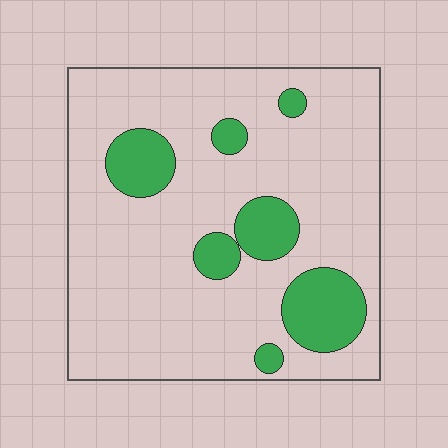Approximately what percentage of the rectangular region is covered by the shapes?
Approximately 20%.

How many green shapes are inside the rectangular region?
7.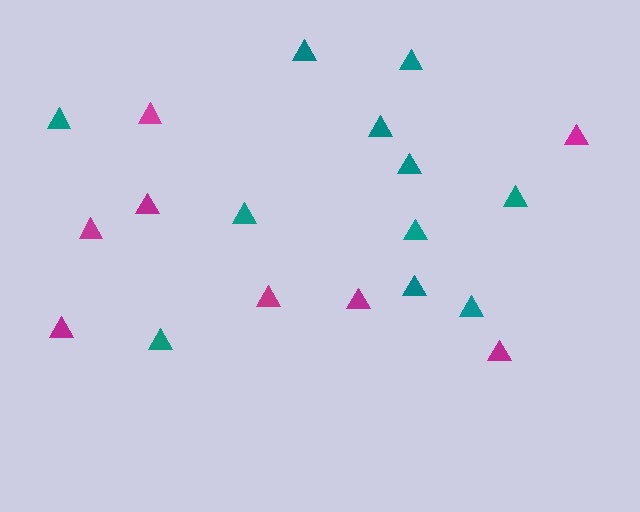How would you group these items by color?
There are 2 groups: one group of teal triangles (11) and one group of magenta triangles (8).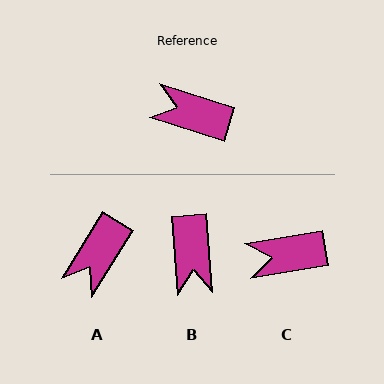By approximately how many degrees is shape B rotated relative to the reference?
Approximately 112 degrees counter-clockwise.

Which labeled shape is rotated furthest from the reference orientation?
B, about 112 degrees away.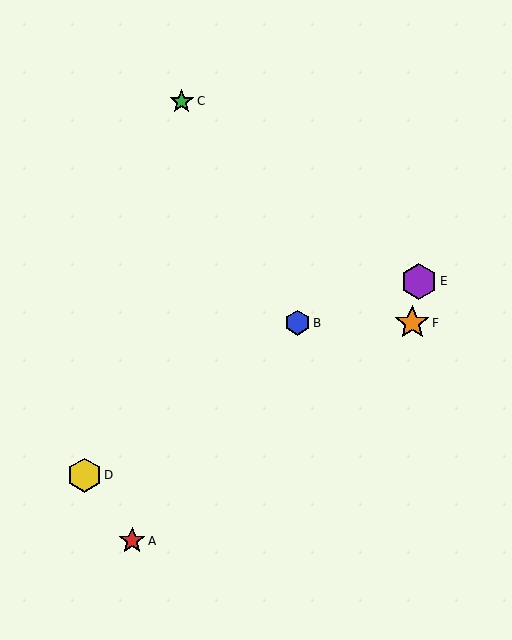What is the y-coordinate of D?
Object D is at y≈475.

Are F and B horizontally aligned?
Yes, both are at y≈323.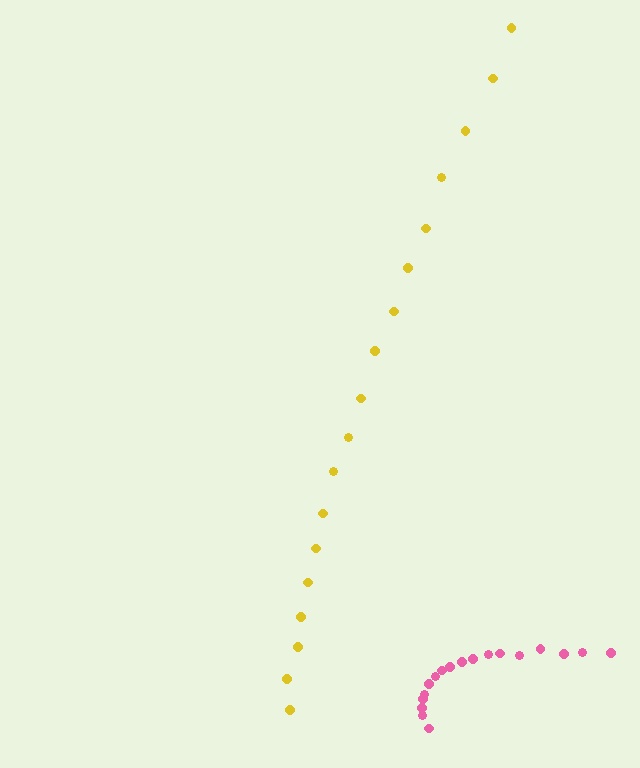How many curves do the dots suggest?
There are 2 distinct paths.